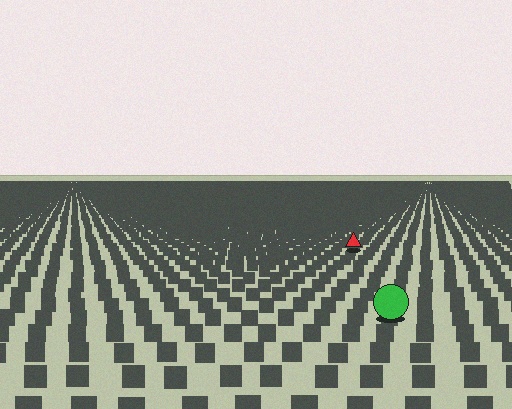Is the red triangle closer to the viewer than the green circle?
No. The green circle is closer — you can tell from the texture gradient: the ground texture is coarser near it.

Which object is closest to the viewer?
The green circle is closest. The texture marks near it are larger and more spread out.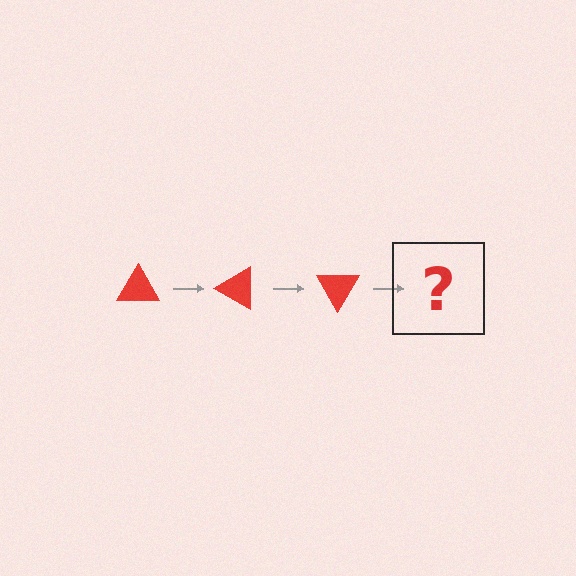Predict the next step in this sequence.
The next step is a red triangle rotated 90 degrees.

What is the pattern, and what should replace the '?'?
The pattern is that the triangle rotates 30 degrees each step. The '?' should be a red triangle rotated 90 degrees.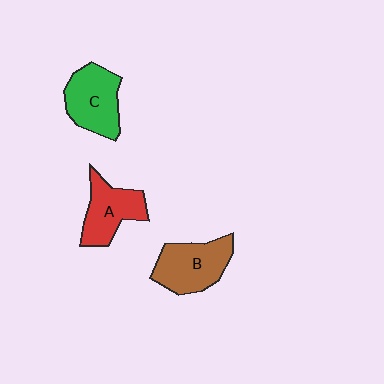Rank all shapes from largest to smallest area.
From largest to smallest: B (brown), C (green), A (red).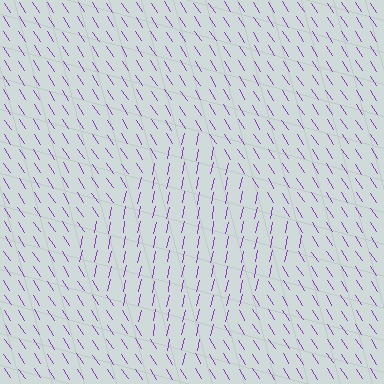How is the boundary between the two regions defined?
The boundary is defined purely by a change in line orientation (approximately 45 degrees difference). All lines are the same color and thickness.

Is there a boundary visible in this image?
Yes, there is a texture boundary formed by a change in line orientation.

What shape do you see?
I see a diamond.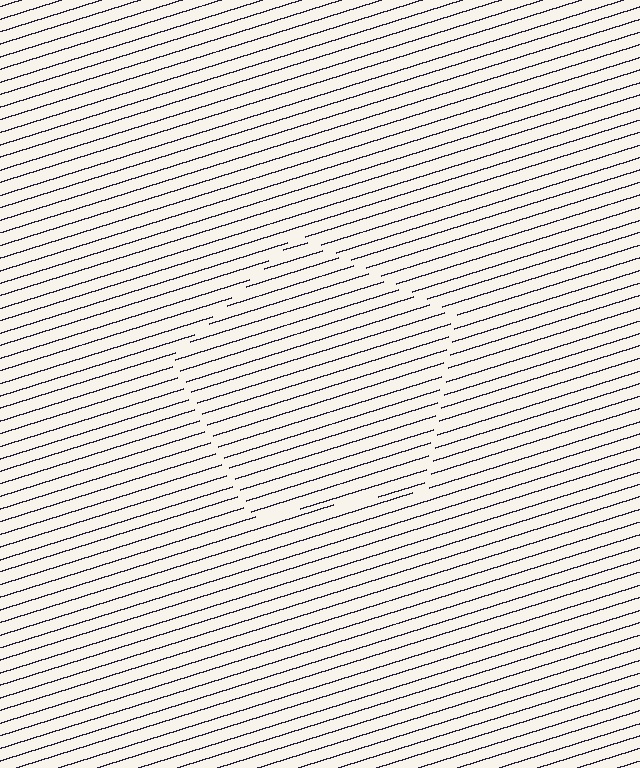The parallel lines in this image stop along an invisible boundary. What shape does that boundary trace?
An illusory pentagon. The interior of the shape contains the same grating, shifted by half a period — the contour is defined by the phase discontinuity where line-ends from the inner and outer gratings abut.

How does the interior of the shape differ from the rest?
The interior of the shape contains the same grating, shifted by half a period — the contour is defined by the phase discontinuity where line-ends from the inner and outer gratings abut.